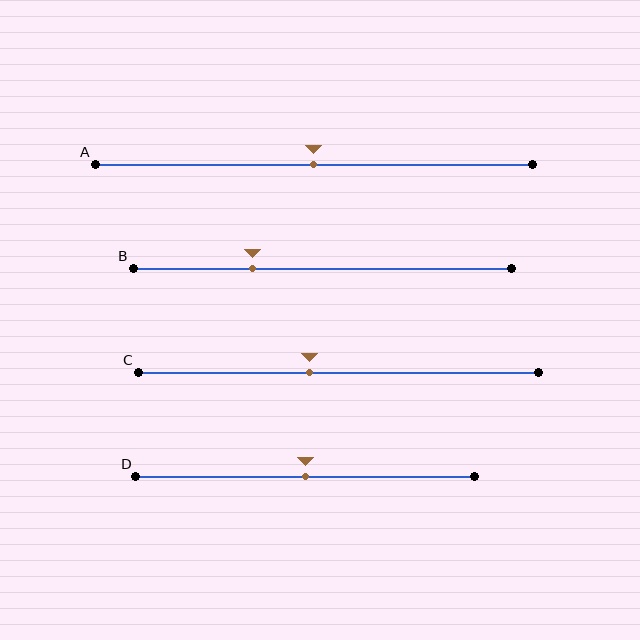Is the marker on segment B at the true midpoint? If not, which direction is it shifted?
No, the marker on segment B is shifted to the left by about 18% of the segment length.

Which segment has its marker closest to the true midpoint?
Segment A has its marker closest to the true midpoint.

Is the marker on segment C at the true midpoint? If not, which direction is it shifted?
No, the marker on segment C is shifted to the left by about 7% of the segment length.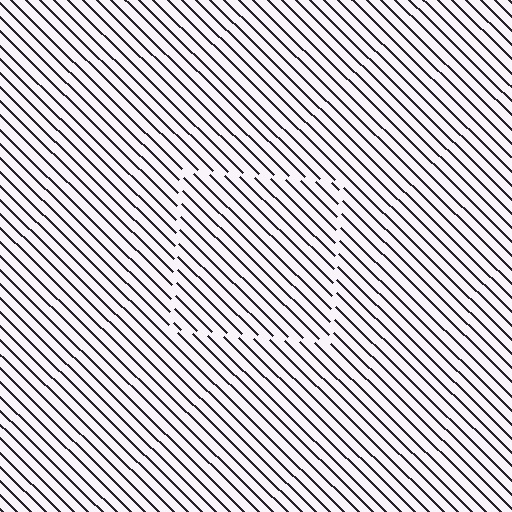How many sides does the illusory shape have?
4 sides — the line-ends trace a square.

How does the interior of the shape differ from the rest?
The interior of the shape contains the same grating, shifted by half a period — the contour is defined by the phase discontinuity where line-ends from the inner and outer gratings abut.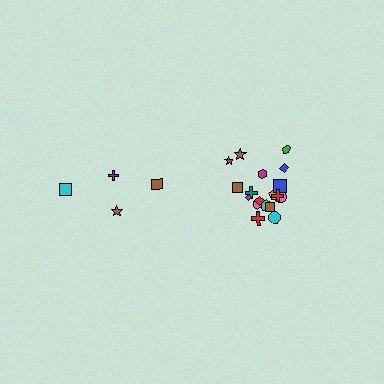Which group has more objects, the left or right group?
The right group.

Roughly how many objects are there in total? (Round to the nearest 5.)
Roughly 20 objects in total.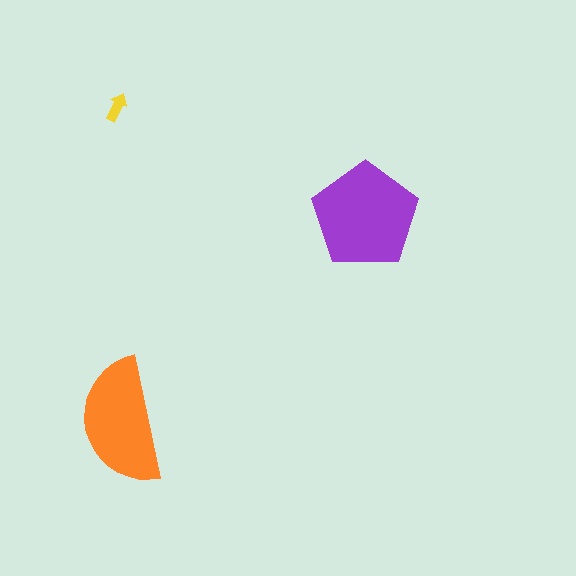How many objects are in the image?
There are 3 objects in the image.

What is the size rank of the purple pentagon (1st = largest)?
1st.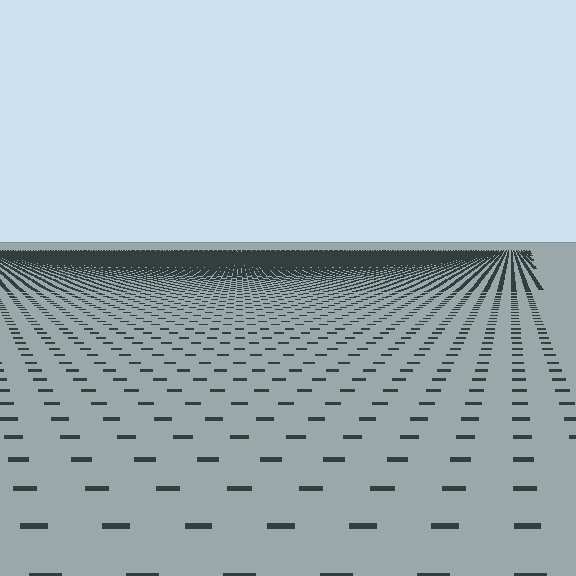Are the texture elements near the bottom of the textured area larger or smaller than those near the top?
Larger. Near the bottom, elements are closer to the viewer and appear at a bigger on-screen size.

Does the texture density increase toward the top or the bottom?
Density increases toward the top.